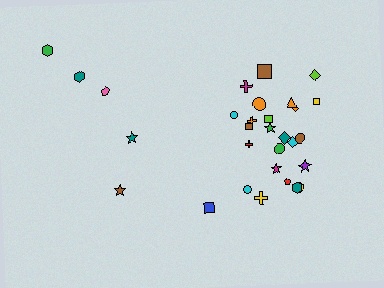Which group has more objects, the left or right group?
The right group.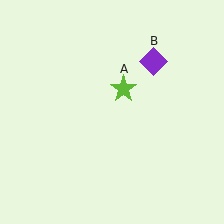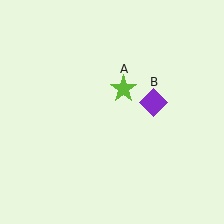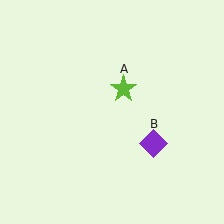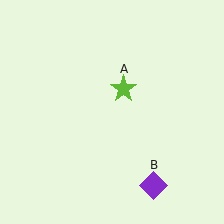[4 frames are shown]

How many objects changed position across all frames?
1 object changed position: purple diamond (object B).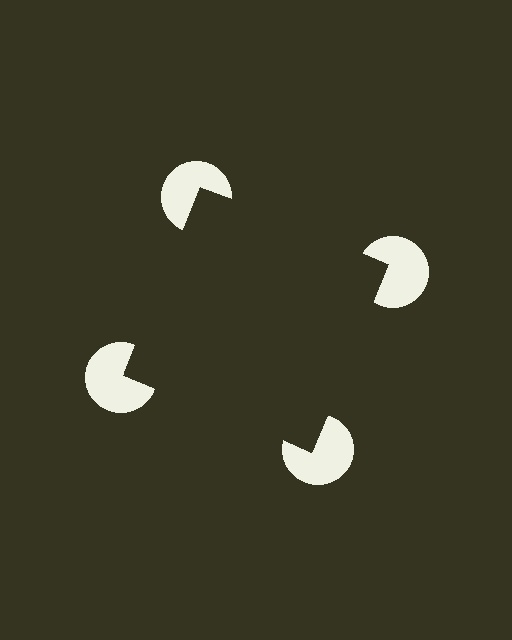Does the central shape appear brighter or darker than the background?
It typically appears slightly darker than the background, even though no actual brightness change is drawn.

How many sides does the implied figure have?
4 sides.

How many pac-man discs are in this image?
There are 4 — one at each vertex of the illusory square.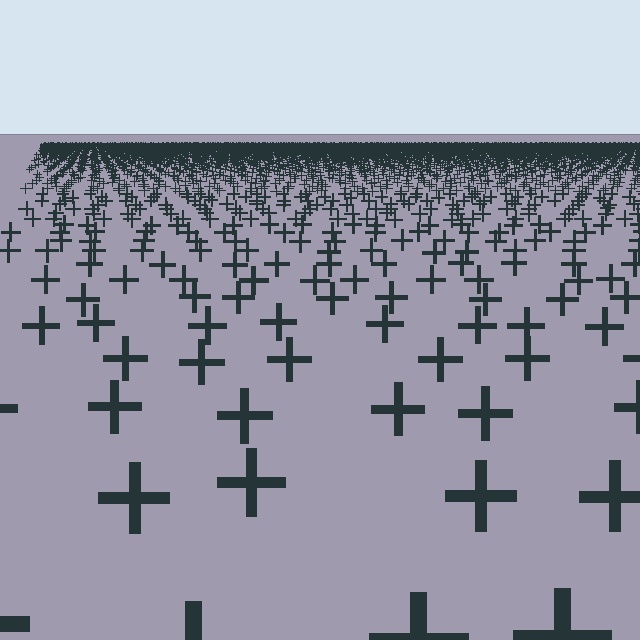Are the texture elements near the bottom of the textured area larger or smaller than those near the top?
Larger. Near the bottom, elements are closer to the viewer and appear at a bigger on-screen size.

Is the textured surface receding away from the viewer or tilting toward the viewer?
The surface is receding away from the viewer. Texture elements get smaller and denser toward the top.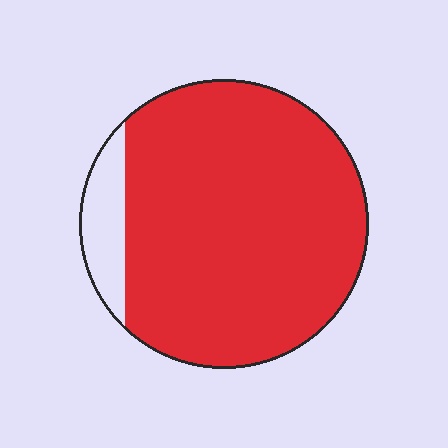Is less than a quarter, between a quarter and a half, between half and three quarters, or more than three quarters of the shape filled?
More than three quarters.